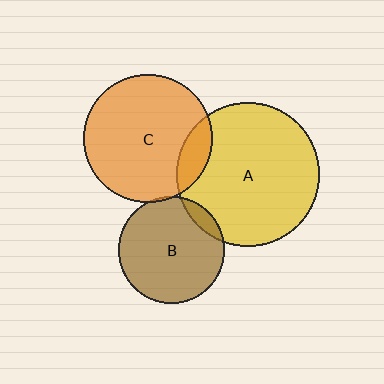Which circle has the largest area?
Circle A (yellow).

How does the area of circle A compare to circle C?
Approximately 1.2 times.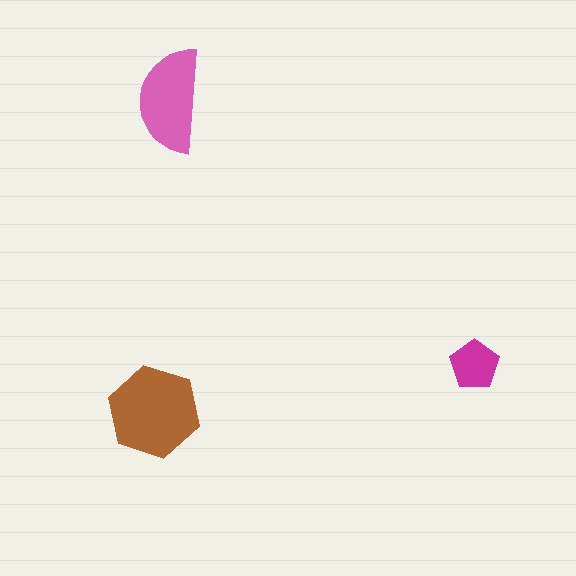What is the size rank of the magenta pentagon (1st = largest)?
3rd.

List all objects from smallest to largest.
The magenta pentagon, the pink semicircle, the brown hexagon.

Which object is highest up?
The pink semicircle is topmost.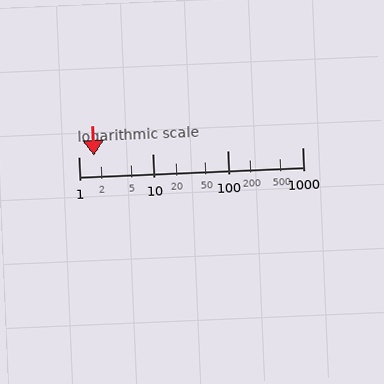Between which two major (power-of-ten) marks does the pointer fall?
The pointer is between 1 and 10.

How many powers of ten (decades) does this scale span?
The scale spans 3 decades, from 1 to 1000.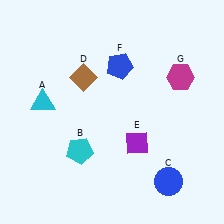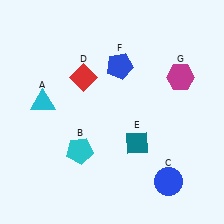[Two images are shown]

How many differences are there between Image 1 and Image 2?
There are 2 differences between the two images.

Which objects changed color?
D changed from brown to red. E changed from purple to teal.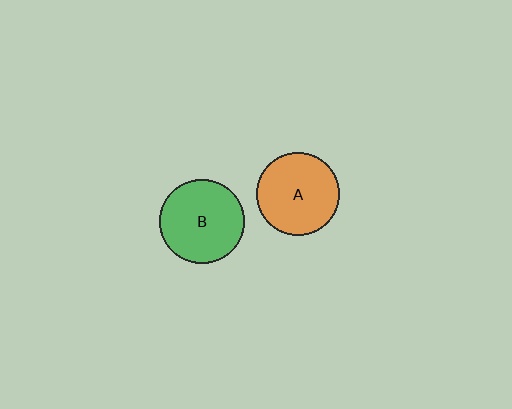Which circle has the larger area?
Circle B (green).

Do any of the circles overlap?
No, none of the circles overlap.